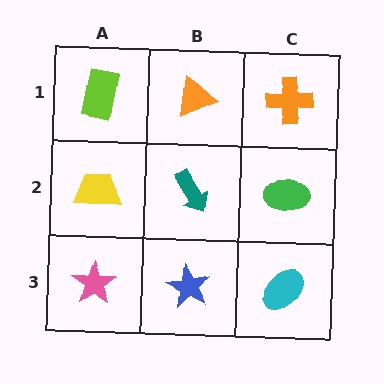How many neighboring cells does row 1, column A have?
2.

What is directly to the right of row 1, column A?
An orange triangle.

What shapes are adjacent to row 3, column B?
A teal arrow (row 2, column B), a pink star (row 3, column A), a cyan ellipse (row 3, column C).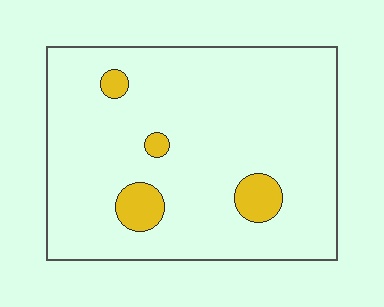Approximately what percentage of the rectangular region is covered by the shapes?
Approximately 10%.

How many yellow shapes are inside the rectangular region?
4.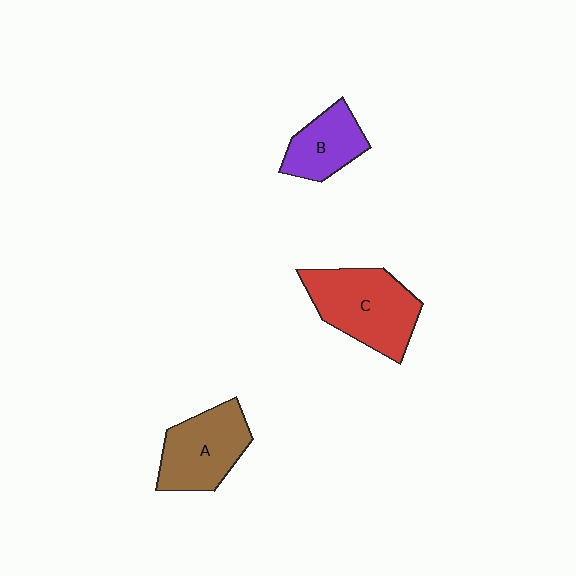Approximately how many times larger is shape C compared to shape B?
Approximately 1.7 times.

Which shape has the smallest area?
Shape B (purple).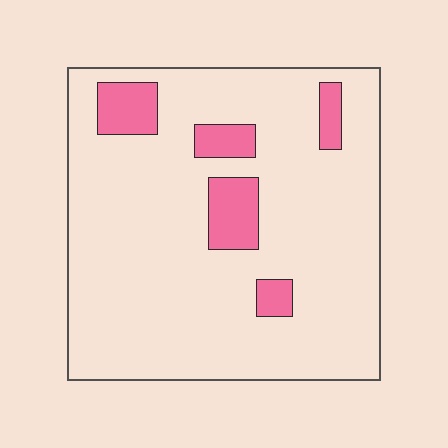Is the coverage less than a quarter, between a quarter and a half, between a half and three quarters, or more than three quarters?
Less than a quarter.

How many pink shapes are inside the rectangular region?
5.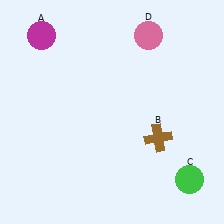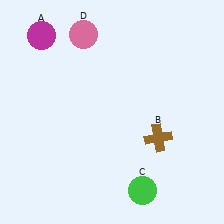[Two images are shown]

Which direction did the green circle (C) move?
The green circle (C) moved left.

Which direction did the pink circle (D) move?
The pink circle (D) moved left.